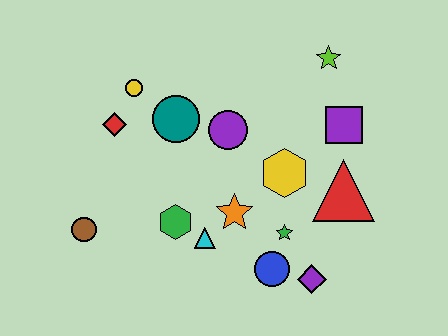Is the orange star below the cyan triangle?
No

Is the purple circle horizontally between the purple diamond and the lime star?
No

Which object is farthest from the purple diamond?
The yellow circle is farthest from the purple diamond.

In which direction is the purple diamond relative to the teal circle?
The purple diamond is below the teal circle.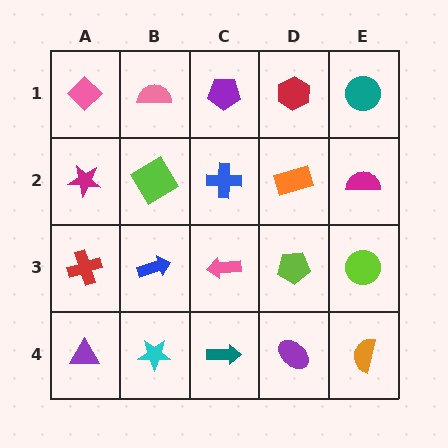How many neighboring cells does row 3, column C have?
4.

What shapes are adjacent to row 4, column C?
A pink arrow (row 3, column C), a cyan star (row 4, column B), a purple ellipse (row 4, column D).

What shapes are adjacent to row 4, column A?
A red cross (row 3, column A), a cyan star (row 4, column B).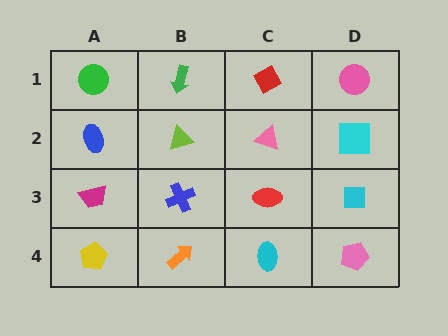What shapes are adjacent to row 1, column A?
A blue ellipse (row 2, column A), a green arrow (row 1, column B).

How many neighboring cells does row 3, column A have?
3.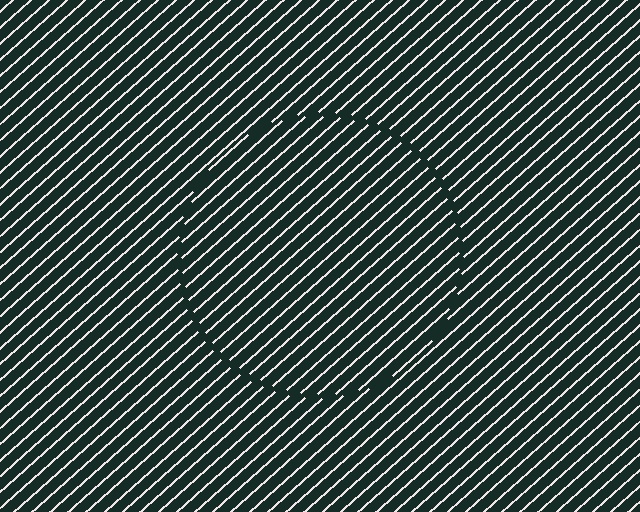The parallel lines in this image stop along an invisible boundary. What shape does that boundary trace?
An illusory circle. The interior of the shape contains the same grating, shifted by half a period — the contour is defined by the phase discontinuity where line-ends from the inner and outer gratings abut.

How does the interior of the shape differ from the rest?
The interior of the shape contains the same grating, shifted by half a period — the contour is defined by the phase discontinuity where line-ends from the inner and outer gratings abut.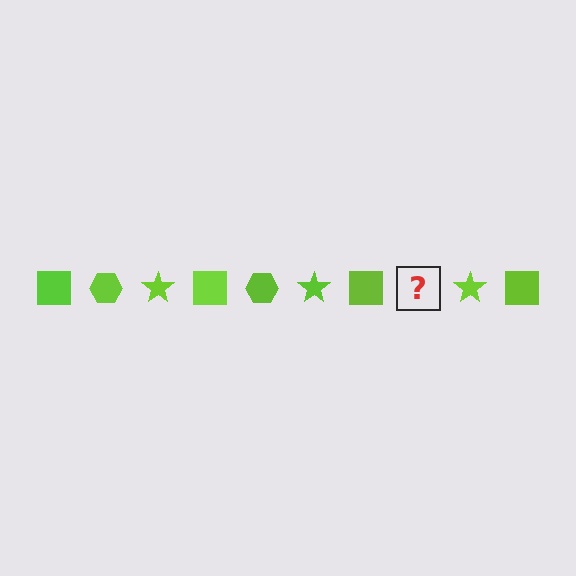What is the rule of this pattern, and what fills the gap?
The rule is that the pattern cycles through square, hexagon, star shapes in lime. The gap should be filled with a lime hexagon.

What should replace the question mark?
The question mark should be replaced with a lime hexagon.